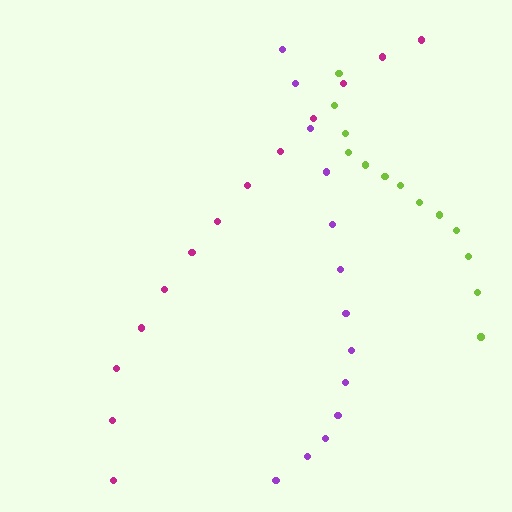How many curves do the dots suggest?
There are 3 distinct paths.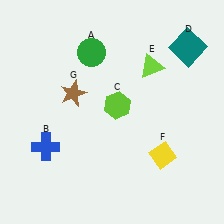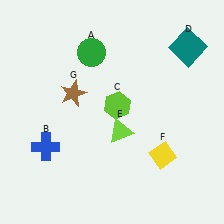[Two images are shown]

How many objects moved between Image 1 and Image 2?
1 object moved between the two images.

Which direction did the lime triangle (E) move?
The lime triangle (E) moved down.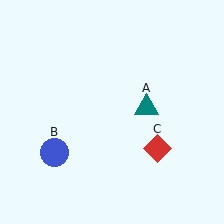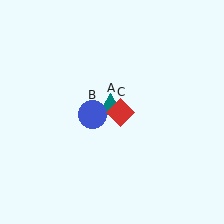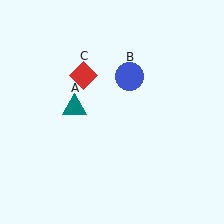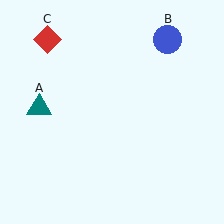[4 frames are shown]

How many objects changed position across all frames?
3 objects changed position: teal triangle (object A), blue circle (object B), red diamond (object C).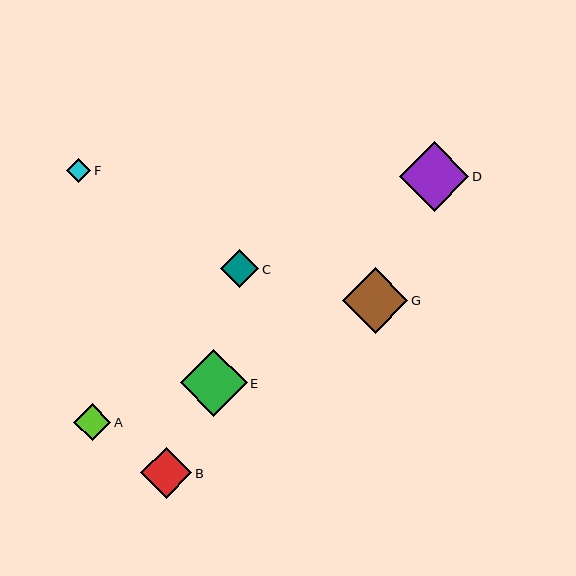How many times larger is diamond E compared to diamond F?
Diamond E is approximately 2.8 times the size of diamond F.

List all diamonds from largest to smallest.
From largest to smallest: D, E, G, B, C, A, F.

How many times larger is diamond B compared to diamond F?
Diamond B is approximately 2.1 times the size of diamond F.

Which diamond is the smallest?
Diamond F is the smallest with a size of approximately 24 pixels.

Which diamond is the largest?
Diamond D is the largest with a size of approximately 69 pixels.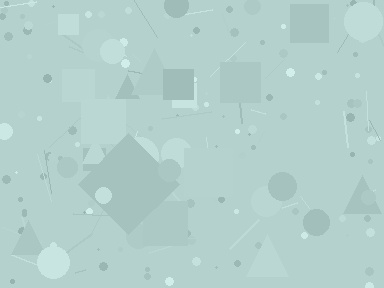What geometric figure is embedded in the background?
A diamond is embedded in the background.